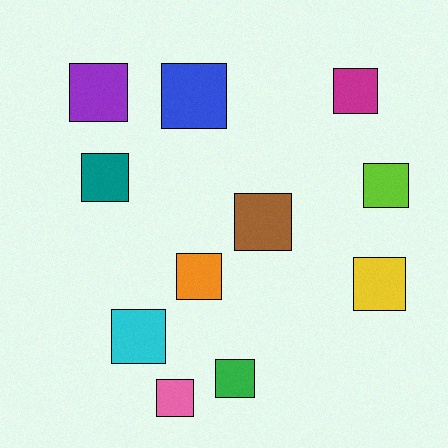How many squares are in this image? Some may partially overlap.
There are 11 squares.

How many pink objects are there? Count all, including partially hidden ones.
There is 1 pink object.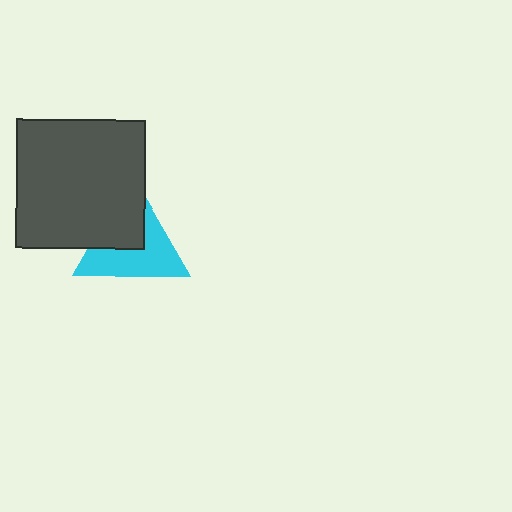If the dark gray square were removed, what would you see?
You would see the complete cyan triangle.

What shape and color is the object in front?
The object in front is a dark gray square.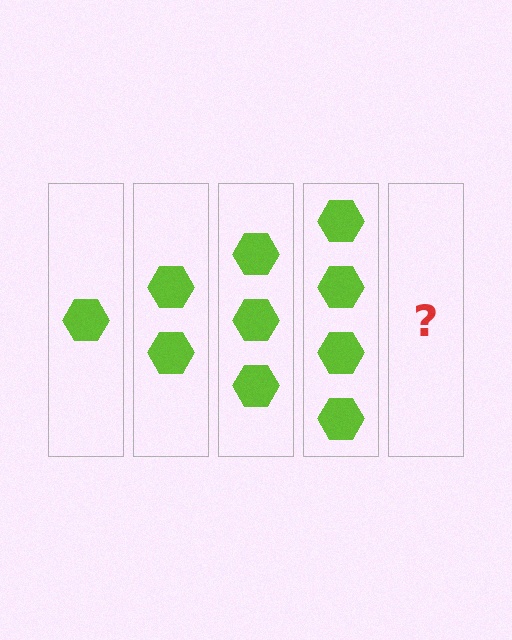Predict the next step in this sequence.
The next step is 5 hexagons.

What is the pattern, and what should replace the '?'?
The pattern is that each step adds one more hexagon. The '?' should be 5 hexagons.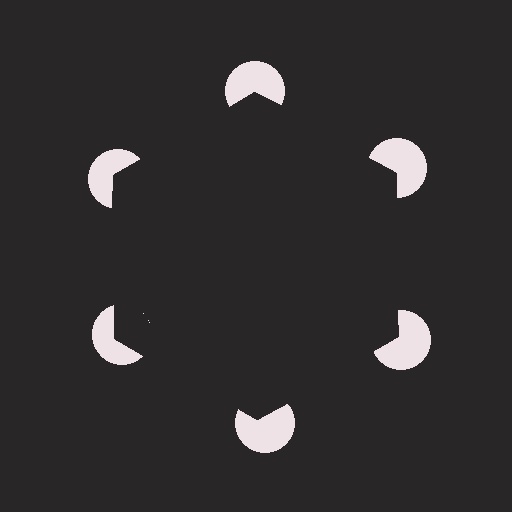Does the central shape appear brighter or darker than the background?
It typically appears slightly darker than the background, even though no actual brightness change is drawn.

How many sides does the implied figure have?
6 sides.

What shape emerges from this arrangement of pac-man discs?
An illusory hexagon — its edges are inferred from the aligned wedge cuts in the pac-man discs, not physically drawn.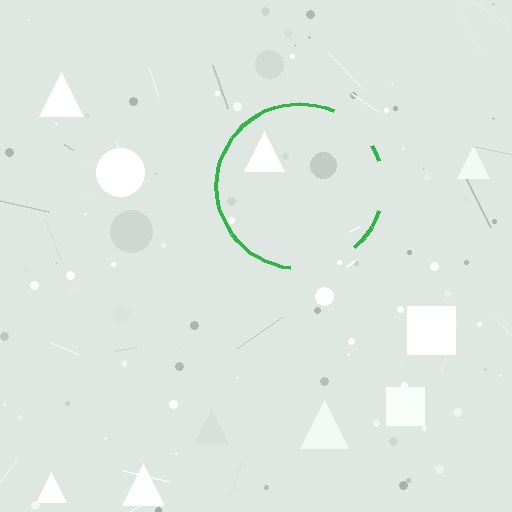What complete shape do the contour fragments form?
The contour fragments form a circle.